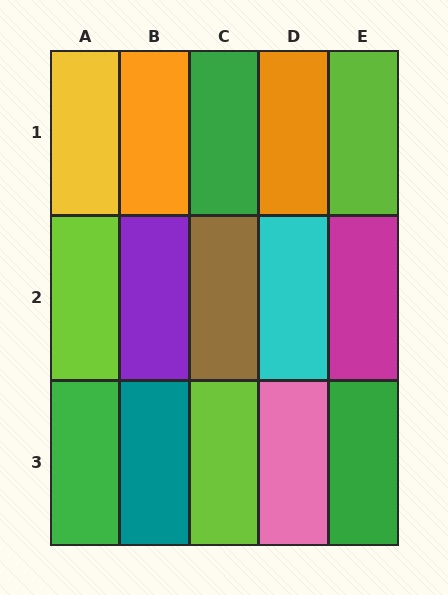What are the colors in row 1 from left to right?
Yellow, orange, green, orange, lime.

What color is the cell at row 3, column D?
Pink.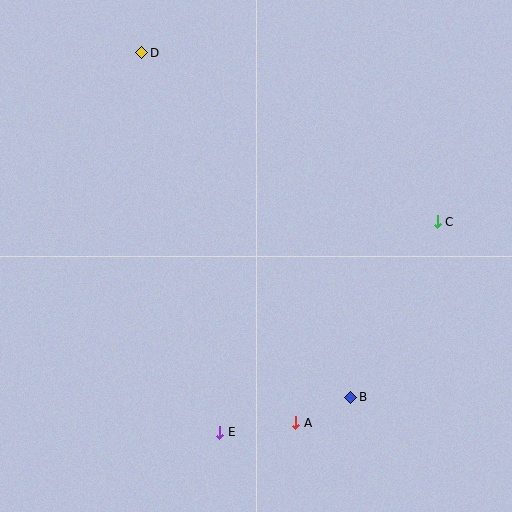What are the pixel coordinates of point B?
Point B is at (351, 397).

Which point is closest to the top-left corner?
Point D is closest to the top-left corner.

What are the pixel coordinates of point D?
Point D is at (142, 53).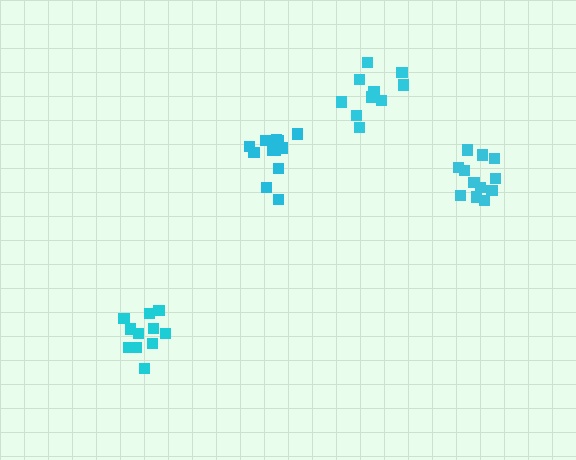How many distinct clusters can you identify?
There are 4 distinct clusters.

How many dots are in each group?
Group 1: 10 dots, Group 2: 11 dots, Group 3: 12 dots, Group 4: 12 dots (45 total).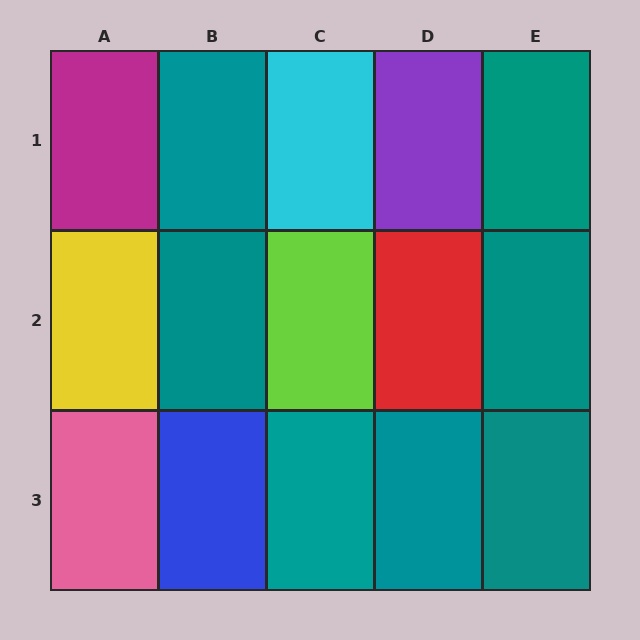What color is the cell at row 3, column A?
Pink.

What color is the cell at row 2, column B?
Teal.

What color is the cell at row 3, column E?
Teal.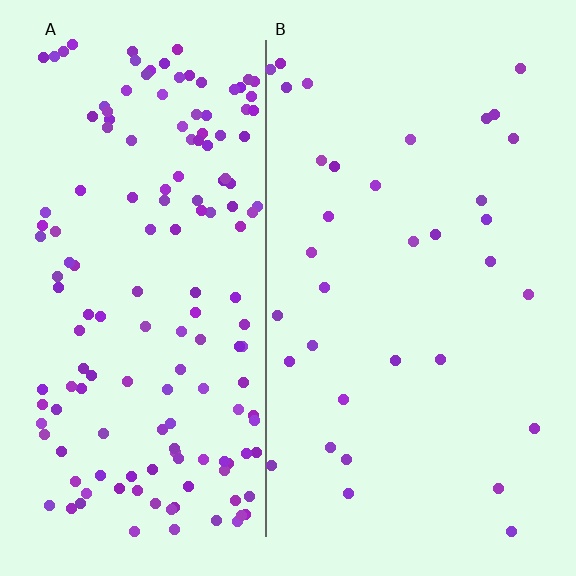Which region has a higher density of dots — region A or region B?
A (the left).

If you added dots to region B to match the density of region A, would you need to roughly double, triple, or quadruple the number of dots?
Approximately quadruple.